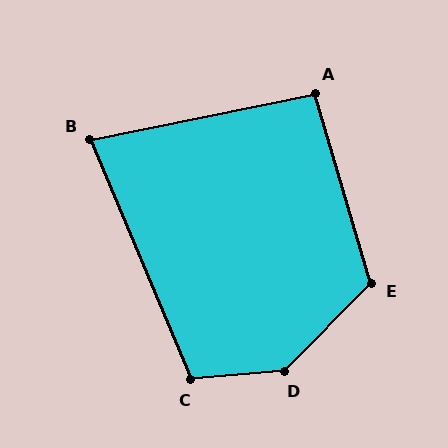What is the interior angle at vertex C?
Approximately 108 degrees (obtuse).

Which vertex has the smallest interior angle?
B, at approximately 79 degrees.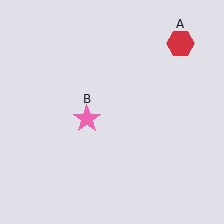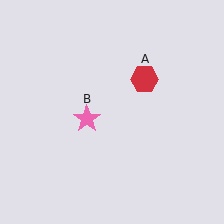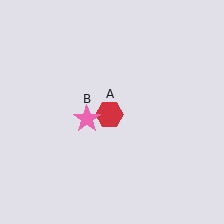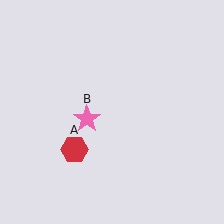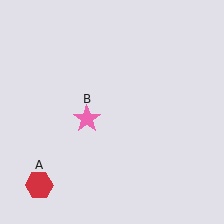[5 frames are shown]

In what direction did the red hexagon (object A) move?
The red hexagon (object A) moved down and to the left.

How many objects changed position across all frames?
1 object changed position: red hexagon (object A).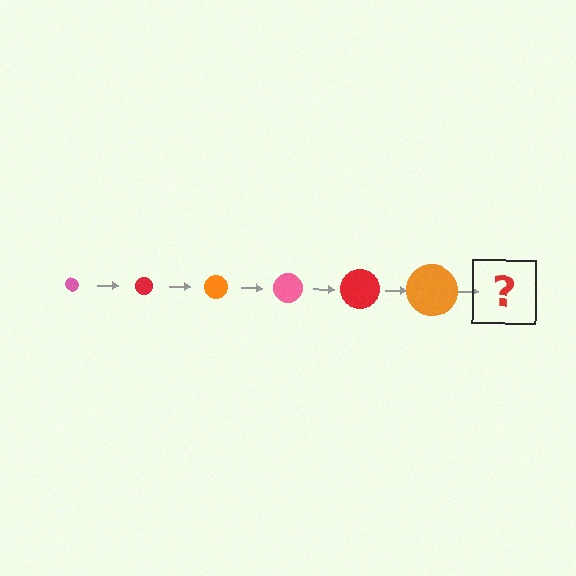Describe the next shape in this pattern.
It should be a pink circle, larger than the previous one.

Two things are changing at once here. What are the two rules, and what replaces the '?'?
The two rules are that the circle grows larger each step and the color cycles through pink, red, and orange. The '?' should be a pink circle, larger than the previous one.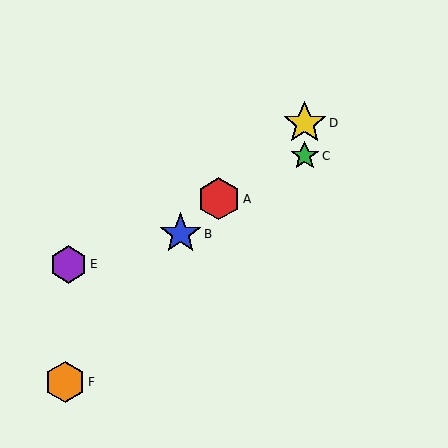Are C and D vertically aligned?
Yes, both are at x≈305.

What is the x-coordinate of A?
Object A is at x≈219.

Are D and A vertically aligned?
No, D is at x≈305 and A is at x≈219.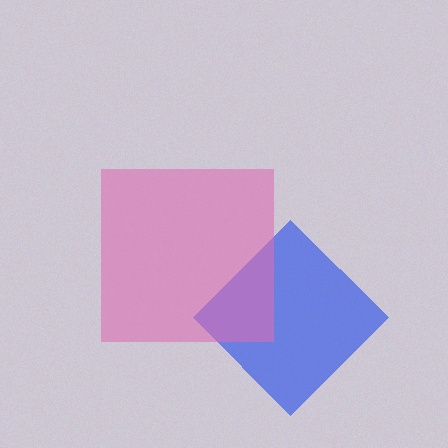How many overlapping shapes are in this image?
There are 2 overlapping shapes in the image.